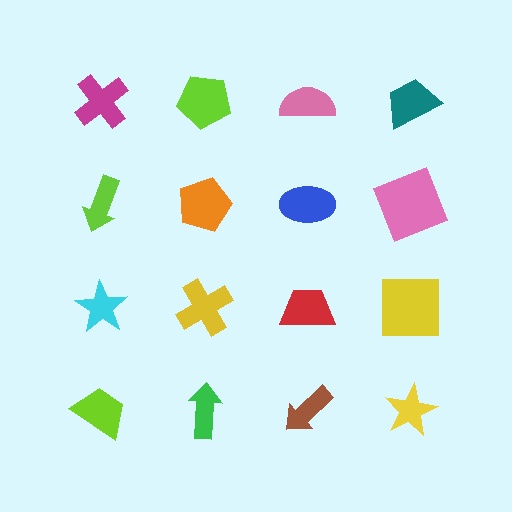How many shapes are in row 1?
4 shapes.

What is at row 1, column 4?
A teal trapezoid.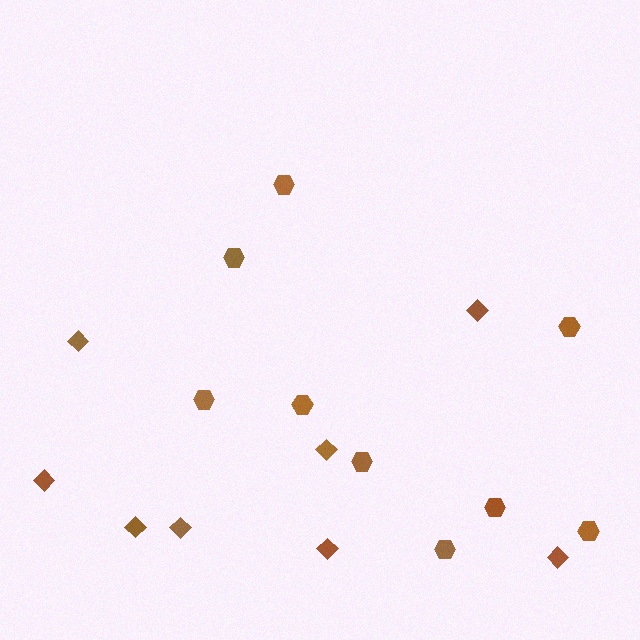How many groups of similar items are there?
There are 2 groups: one group of diamonds (8) and one group of hexagons (9).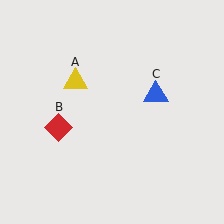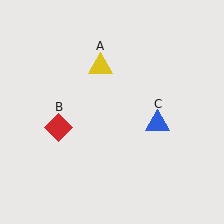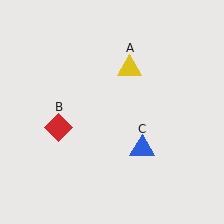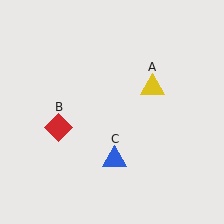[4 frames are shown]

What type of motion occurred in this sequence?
The yellow triangle (object A), blue triangle (object C) rotated clockwise around the center of the scene.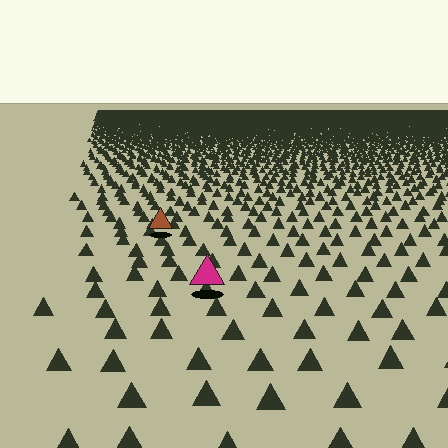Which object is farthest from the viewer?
The brown triangle is farthest from the viewer. It appears smaller and the ground texture around it is denser.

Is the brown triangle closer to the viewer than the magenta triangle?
No. The magenta triangle is closer — you can tell from the texture gradient: the ground texture is coarser near it.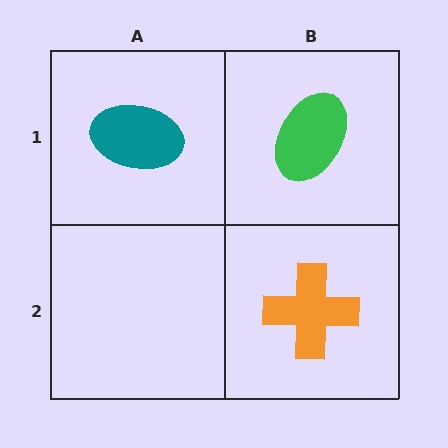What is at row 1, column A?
A teal ellipse.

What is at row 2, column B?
An orange cross.